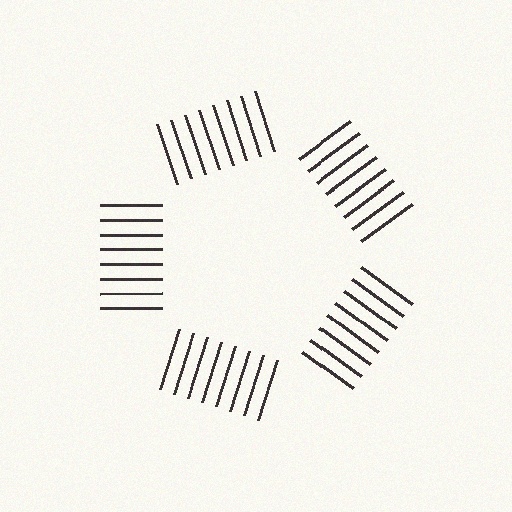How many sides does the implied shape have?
5 sides — the line-ends trace a pentagon.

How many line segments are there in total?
40 — 8 along each of the 5 edges.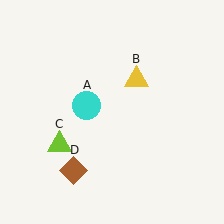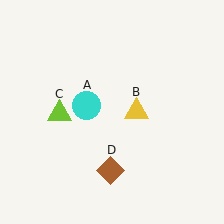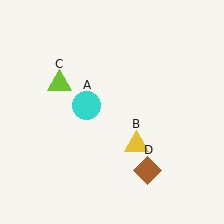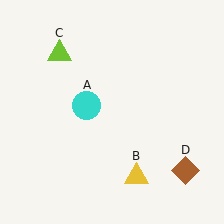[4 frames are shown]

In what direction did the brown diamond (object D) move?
The brown diamond (object D) moved right.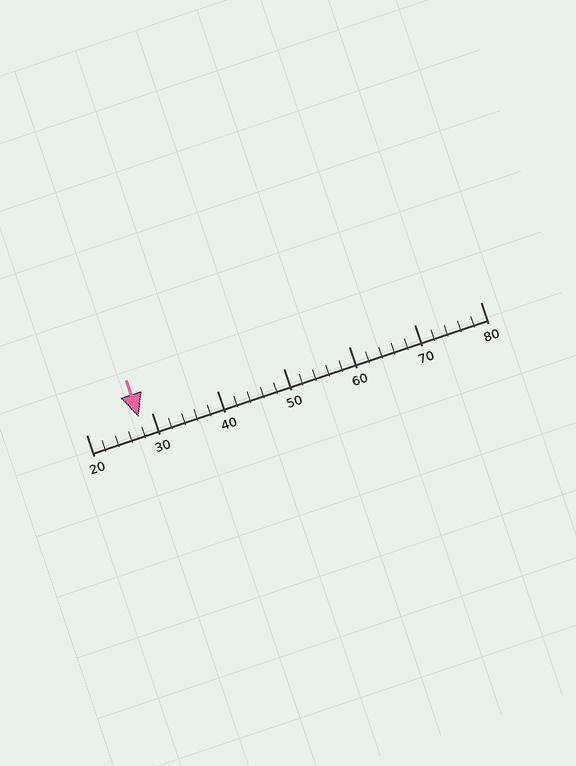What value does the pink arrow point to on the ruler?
The pink arrow points to approximately 28.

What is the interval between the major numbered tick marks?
The major tick marks are spaced 10 units apart.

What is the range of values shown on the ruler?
The ruler shows values from 20 to 80.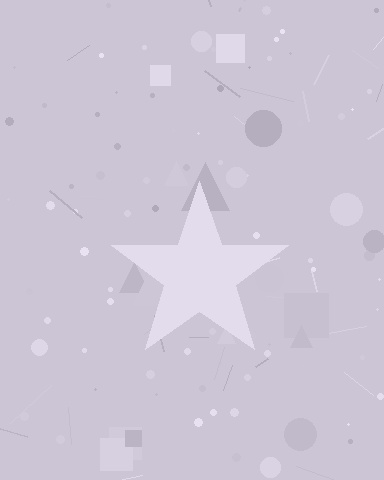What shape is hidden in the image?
A star is hidden in the image.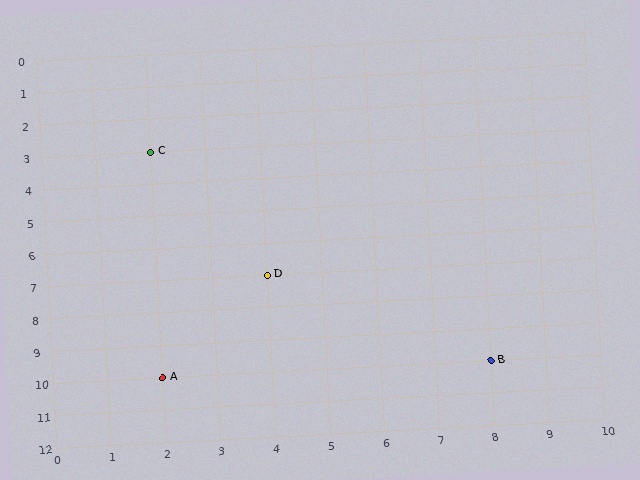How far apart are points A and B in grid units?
Points A and B are 6 columns apart.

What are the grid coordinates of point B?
Point B is at grid coordinates (8, 10).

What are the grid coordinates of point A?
Point A is at grid coordinates (2, 10).